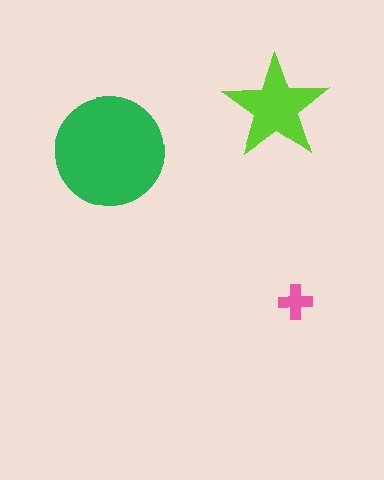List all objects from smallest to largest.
The pink cross, the lime star, the green circle.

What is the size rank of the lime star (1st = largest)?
2nd.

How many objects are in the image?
There are 3 objects in the image.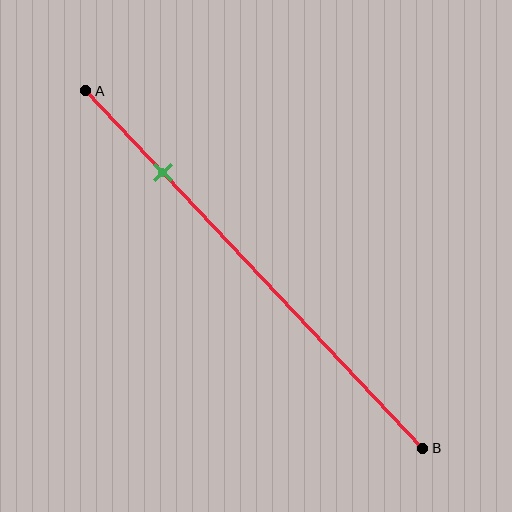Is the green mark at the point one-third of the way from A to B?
No, the mark is at about 25% from A, not at the 33% one-third point.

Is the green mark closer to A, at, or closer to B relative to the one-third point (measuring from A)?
The green mark is closer to point A than the one-third point of segment AB.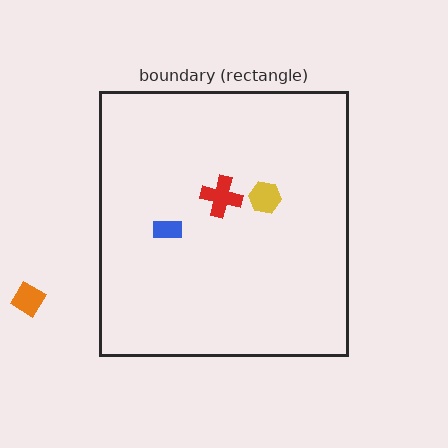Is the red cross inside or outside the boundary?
Inside.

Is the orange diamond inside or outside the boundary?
Outside.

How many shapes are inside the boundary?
3 inside, 1 outside.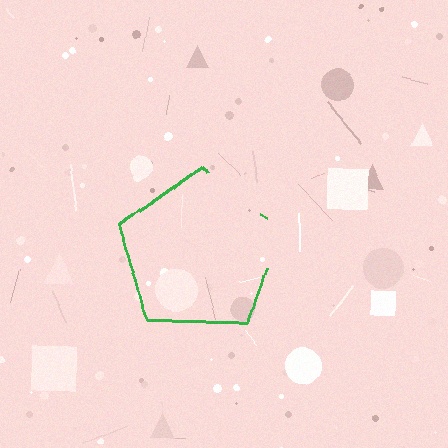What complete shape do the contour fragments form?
The contour fragments form a pentagon.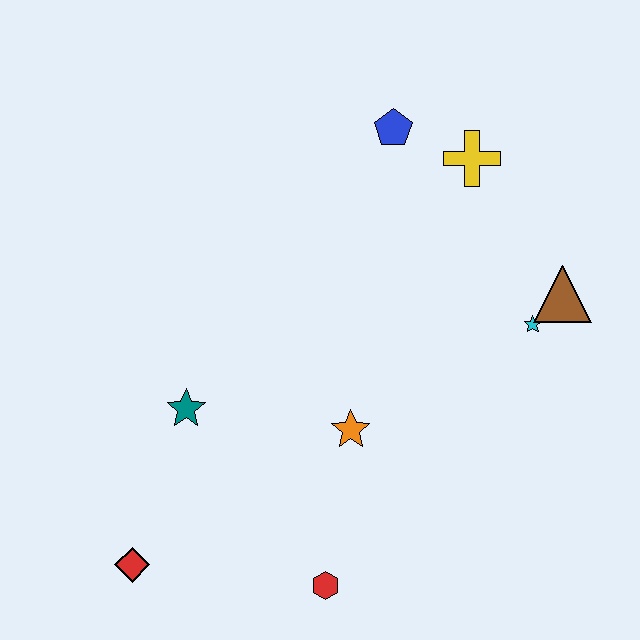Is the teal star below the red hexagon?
No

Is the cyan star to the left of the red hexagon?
No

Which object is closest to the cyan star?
The brown triangle is closest to the cyan star.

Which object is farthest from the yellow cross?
The red diamond is farthest from the yellow cross.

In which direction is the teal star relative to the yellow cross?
The teal star is to the left of the yellow cross.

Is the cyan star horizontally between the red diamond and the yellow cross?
No